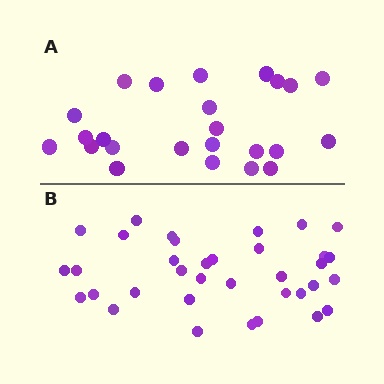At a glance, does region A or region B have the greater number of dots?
Region B (the bottom region) has more dots.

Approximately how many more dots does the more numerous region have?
Region B has roughly 12 or so more dots than region A.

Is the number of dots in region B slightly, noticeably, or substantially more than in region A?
Region B has substantially more. The ratio is roughly 1.5 to 1.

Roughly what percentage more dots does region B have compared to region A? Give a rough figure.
About 45% more.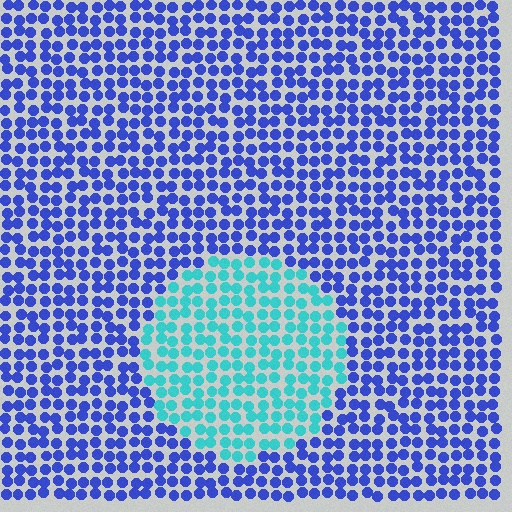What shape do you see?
I see a circle.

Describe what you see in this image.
The image is filled with small blue elements in a uniform arrangement. A circle-shaped region is visible where the elements are tinted to a slightly different hue, forming a subtle color boundary.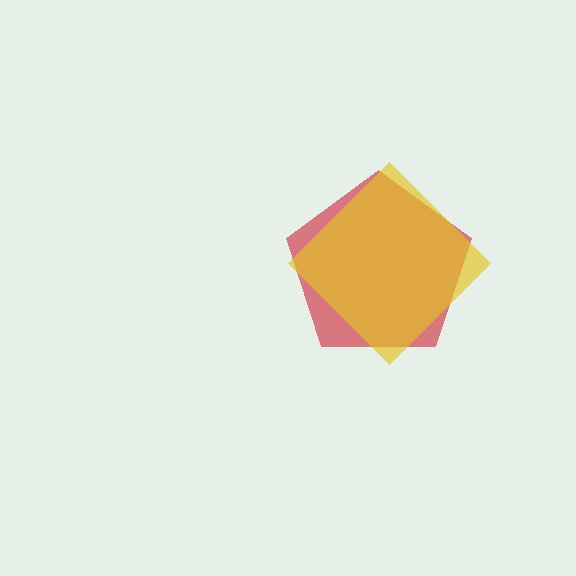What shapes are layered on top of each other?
The layered shapes are: a red pentagon, a yellow diamond.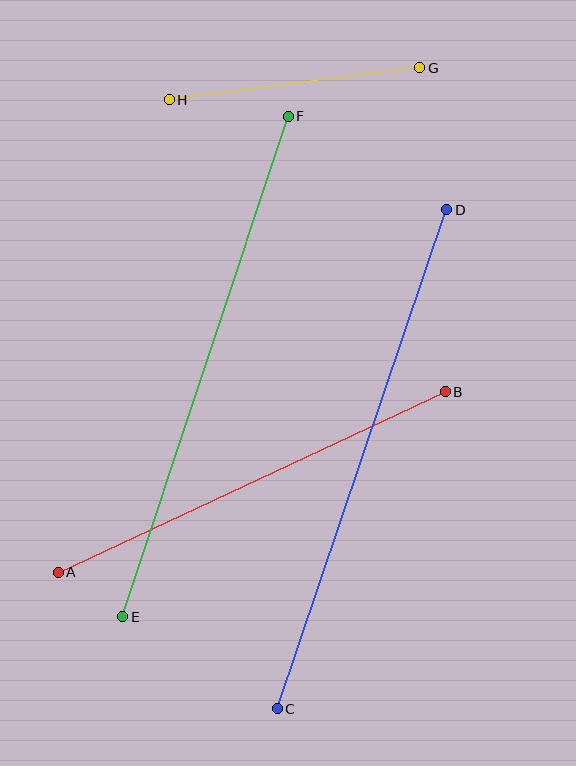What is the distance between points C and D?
The distance is approximately 527 pixels.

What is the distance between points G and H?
The distance is approximately 253 pixels.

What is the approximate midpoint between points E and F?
The midpoint is at approximately (205, 366) pixels.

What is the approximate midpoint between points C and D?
The midpoint is at approximately (362, 459) pixels.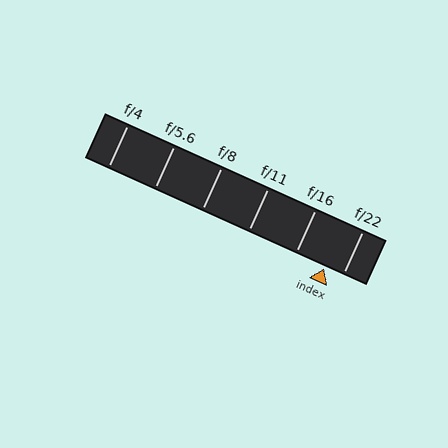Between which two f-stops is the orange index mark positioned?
The index mark is between f/16 and f/22.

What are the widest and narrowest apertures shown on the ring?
The widest aperture shown is f/4 and the narrowest is f/22.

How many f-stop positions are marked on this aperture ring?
There are 6 f-stop positions marked.